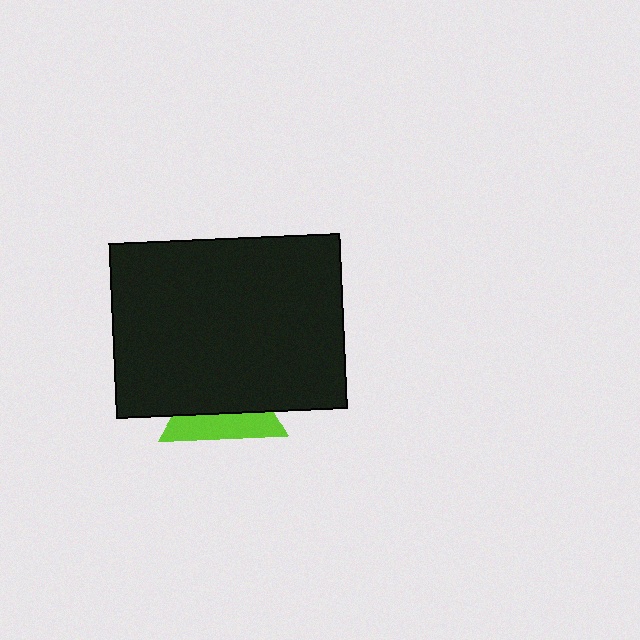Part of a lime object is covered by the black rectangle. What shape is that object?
It is a triangle.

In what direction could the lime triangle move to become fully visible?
The lime triangle could move down. That would shift it out from behind the black rectangle entirely.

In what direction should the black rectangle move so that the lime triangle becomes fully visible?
The black rectangle should move up. That is the shortest direction to clear the overlap and leave the lime triangle fully visible.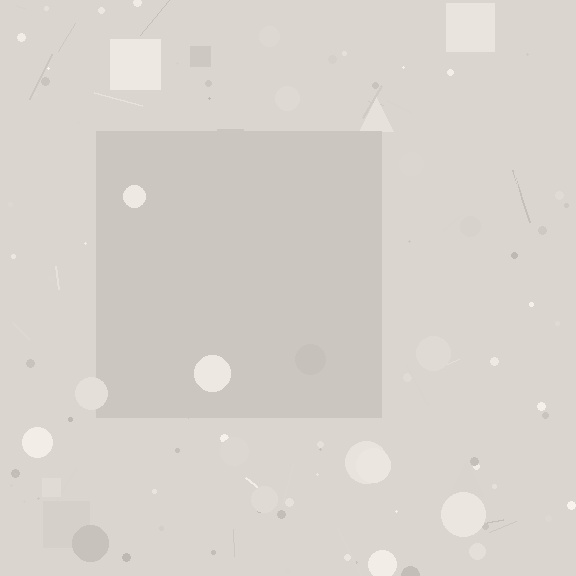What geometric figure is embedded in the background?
A square is embedded in the background.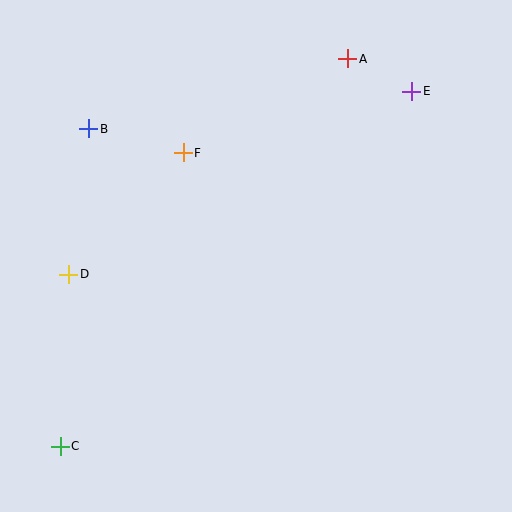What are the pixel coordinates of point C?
Point C is at (60, 446).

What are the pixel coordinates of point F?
Point F is at (183, 153).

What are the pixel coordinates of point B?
Point B is at (89, 129).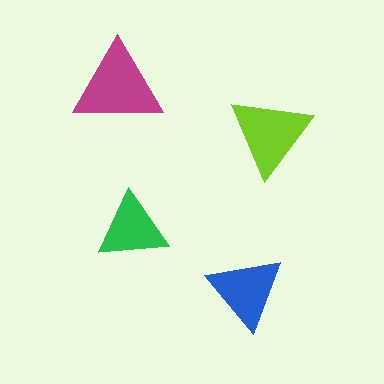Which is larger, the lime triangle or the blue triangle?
The lime one.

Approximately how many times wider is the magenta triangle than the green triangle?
About 1.5 times wider.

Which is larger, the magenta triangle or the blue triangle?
The magenta one.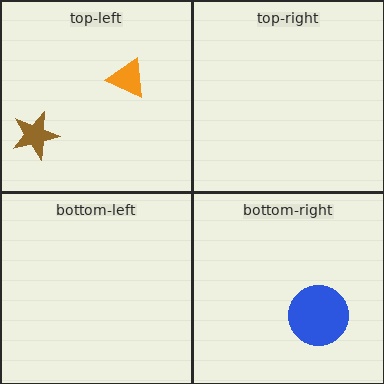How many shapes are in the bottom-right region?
1.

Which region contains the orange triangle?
The top-left region.